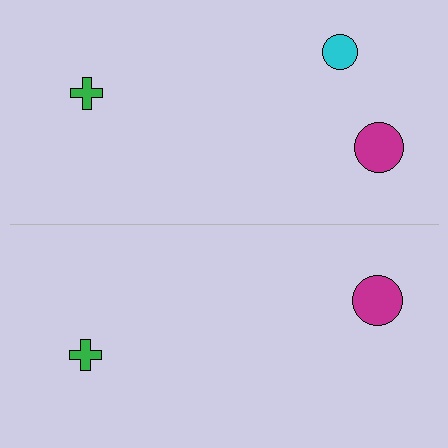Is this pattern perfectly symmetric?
No, the pattern is not perfectly symmetric. A cyan circle is missing from the bottom side.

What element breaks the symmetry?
A cyan circle is missing from the bottom side.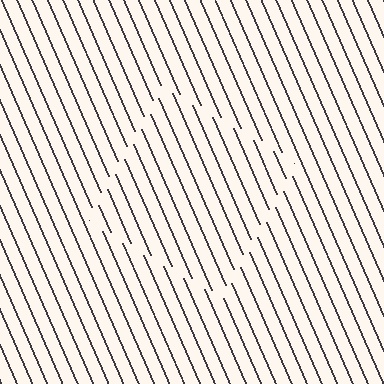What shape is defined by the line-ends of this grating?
An illusory square. The interior of the shape contains the same grating, shifted by half a period — the contour is defined by the phase discontinuity where line-ends from the inner and outer gratings abut.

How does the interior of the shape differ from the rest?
The interior of the shape contains the same grating, shifted by half a period — the contour is defined by the phase discontinuity where line-ends from the inner and outer gratings abut.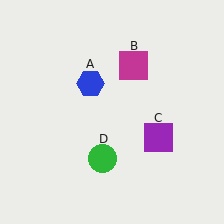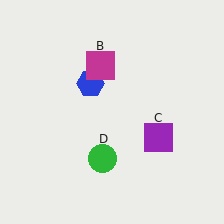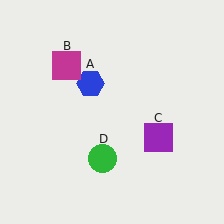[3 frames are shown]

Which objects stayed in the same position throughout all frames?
Blue hexagon (object A) and purple square (object C) and green circle (object D) remained stationary.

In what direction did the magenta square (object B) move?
The magenta square (object B) moved left.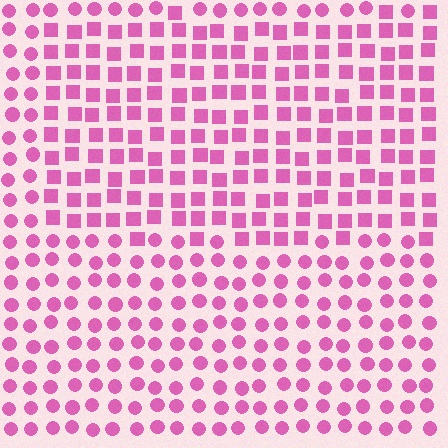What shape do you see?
I see a rectangle.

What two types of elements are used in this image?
The image uses squares inside the rectangle region and circles outside it.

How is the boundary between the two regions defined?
The boundary is defined by a change in element shape: squares inside vs. circles outside. All elements share the same color and spacing.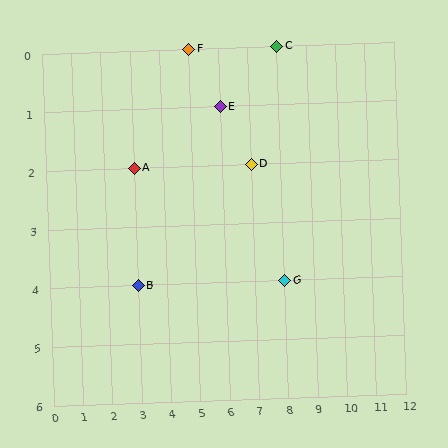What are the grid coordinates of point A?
Point A is at grid coordinates (3, 2).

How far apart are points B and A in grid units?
Points B and A are 2 rows apart.